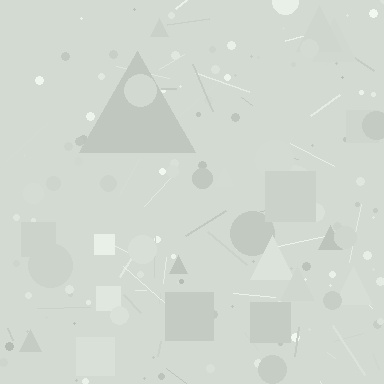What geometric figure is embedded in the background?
A triangle is embedded in the background.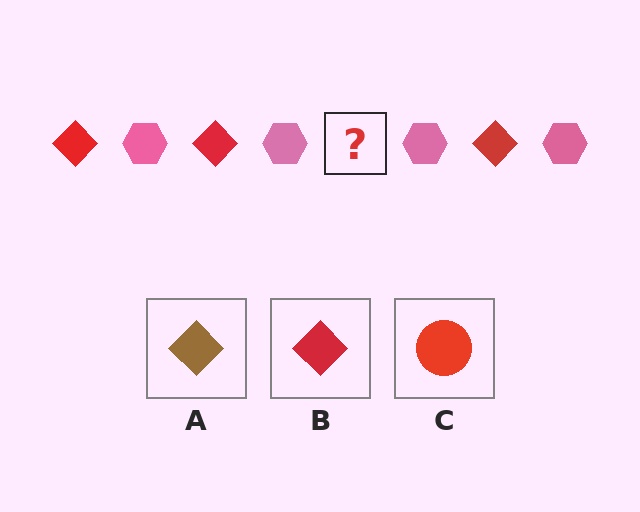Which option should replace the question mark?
Option B.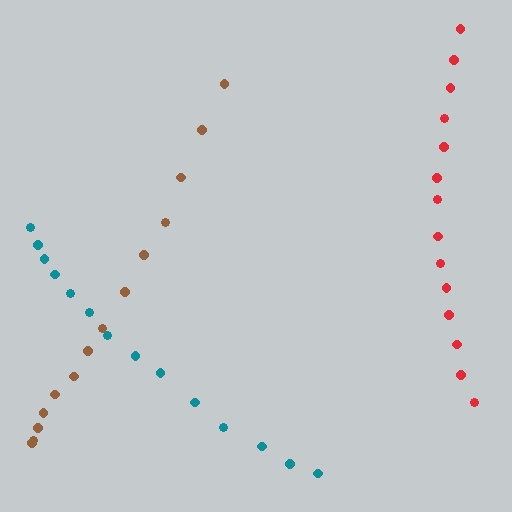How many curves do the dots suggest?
There are 3 distinct paths.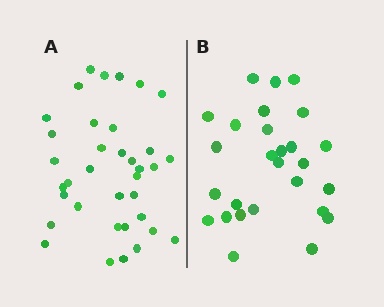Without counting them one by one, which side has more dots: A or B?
Region A (the left region) has more dots.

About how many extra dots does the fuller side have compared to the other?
Region A has roughly 8 or so more dots than region B.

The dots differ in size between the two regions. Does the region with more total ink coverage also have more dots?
No. Region B has more total ink coverage because its dots are larger, but region A actually contains more individual dots. Total area can be misleading — the number of items is what matters here.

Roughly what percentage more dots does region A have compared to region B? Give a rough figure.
About 35% more.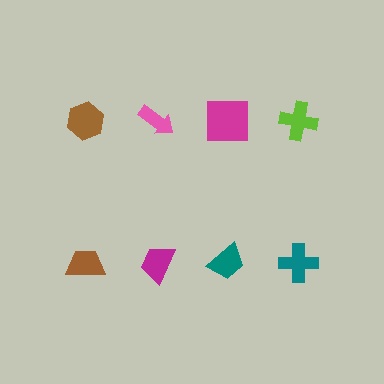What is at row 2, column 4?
A teal cross.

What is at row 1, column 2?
A pink arrow.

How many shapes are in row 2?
4 shapes.